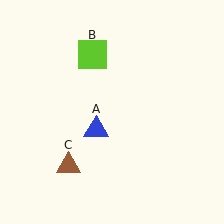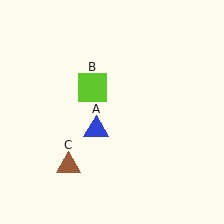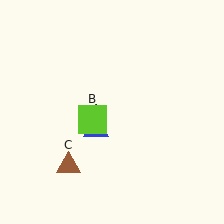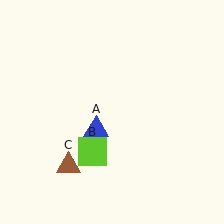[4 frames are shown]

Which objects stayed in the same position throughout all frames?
Blue triangle (object A) and brown triangle (object C) remained stationary.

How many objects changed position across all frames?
1 object changed position: lime square (object B).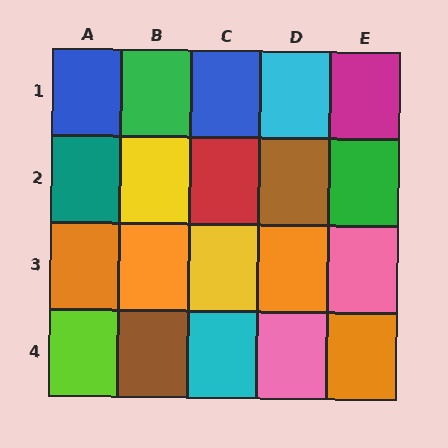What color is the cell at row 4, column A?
Lime.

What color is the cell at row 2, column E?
Green.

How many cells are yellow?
2 cells are yellow.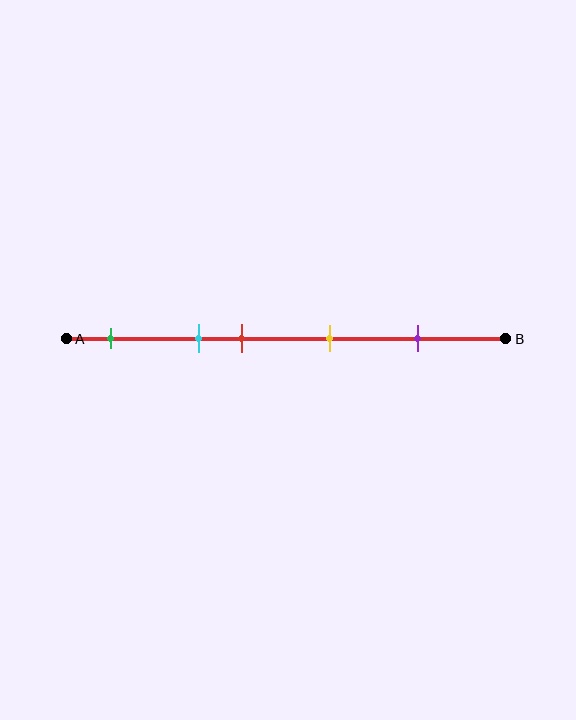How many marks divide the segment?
There are 5 marks dividing the segment.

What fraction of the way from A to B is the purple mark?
The purple mark is approximately 80% (0.8) of the way from A to B.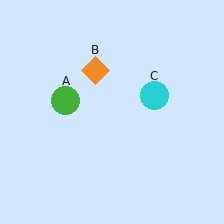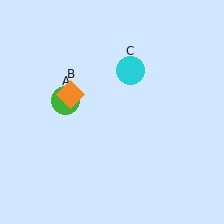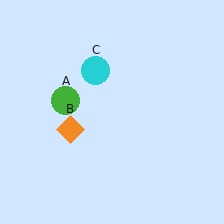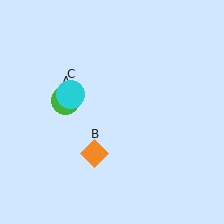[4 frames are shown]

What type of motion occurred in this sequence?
The orange diamond (object B), cyan circle (object C) rotated counterclockwise around the center of the scene.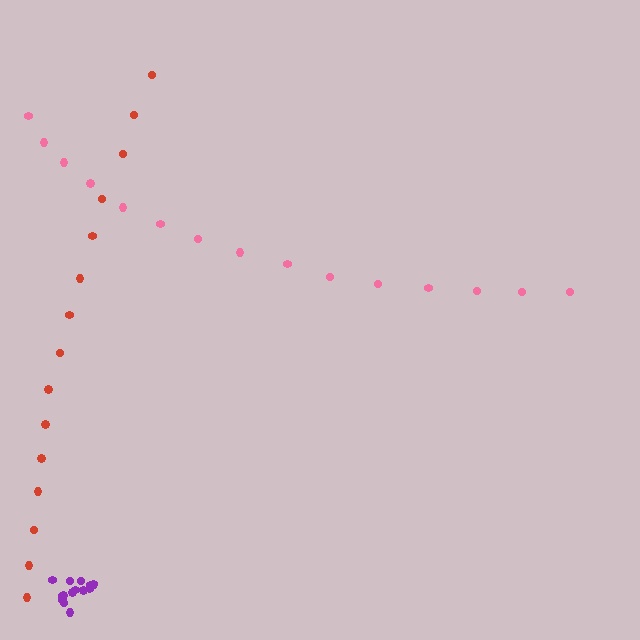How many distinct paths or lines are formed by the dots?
There are 3 distinct paths.